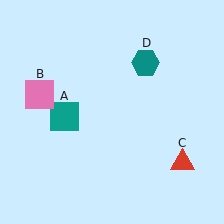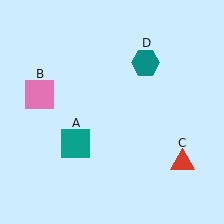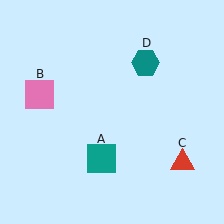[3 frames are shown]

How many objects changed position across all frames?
1 object changed position: teal square (object A).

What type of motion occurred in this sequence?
The teal square (object A) rotated counterclockwise around the center of the scene.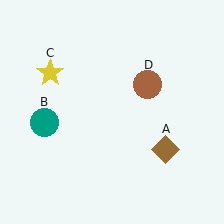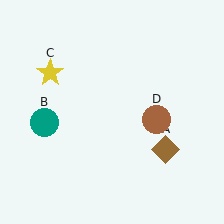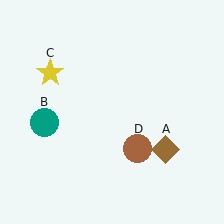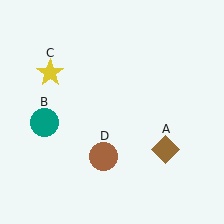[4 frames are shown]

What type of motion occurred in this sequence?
The brown circle (object D) rotated clockwise around the center of the scene.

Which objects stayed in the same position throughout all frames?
Brown diamond (object A) and teal circle (object B) and yellow star (object C) remained stationary.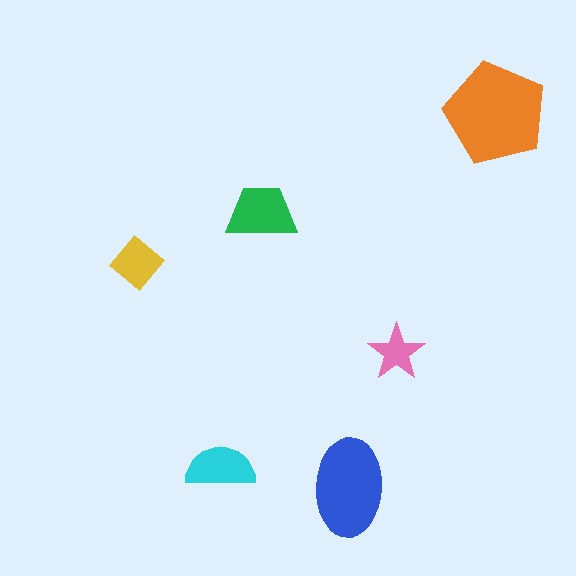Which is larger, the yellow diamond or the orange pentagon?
The orange pentagon.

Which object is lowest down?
The blue ellipse is bottommost.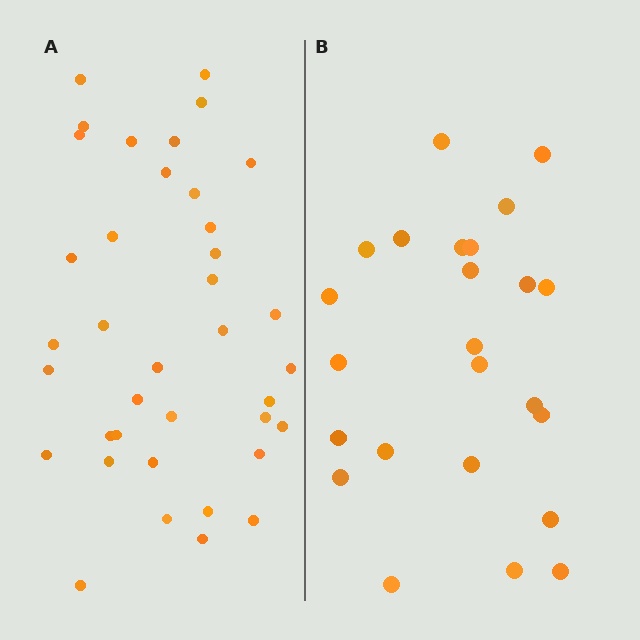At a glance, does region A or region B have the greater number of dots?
Region A (the left region) has more dots.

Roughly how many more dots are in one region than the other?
Region A has approximately 15 more dots than region B.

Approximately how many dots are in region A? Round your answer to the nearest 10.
About 40 dots. (The exact count is 38, which rounds to 40.)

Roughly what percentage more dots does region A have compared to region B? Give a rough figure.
About 60% more.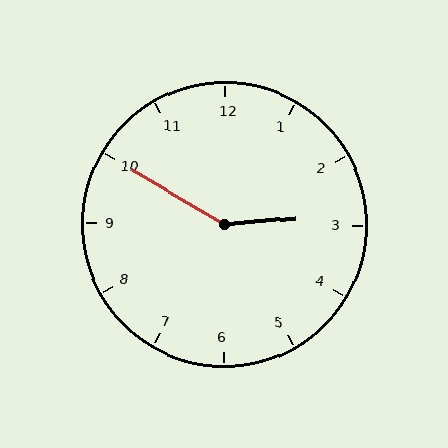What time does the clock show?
2:50.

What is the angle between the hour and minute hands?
Approximately 145 degrees.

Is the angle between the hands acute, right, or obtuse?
It is obtuse.